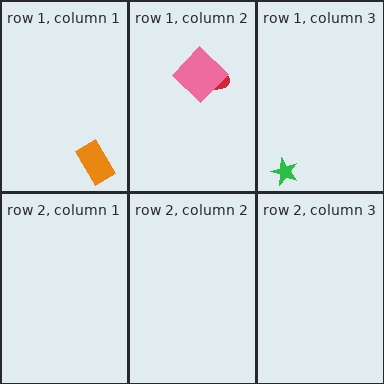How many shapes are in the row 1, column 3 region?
1.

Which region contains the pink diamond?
The row 1, column 2 region.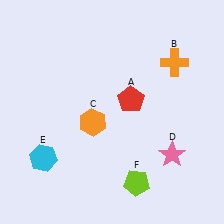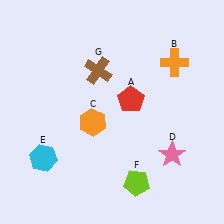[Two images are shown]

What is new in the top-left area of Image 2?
A brown cross (G) was added in the top-left area of Image 2.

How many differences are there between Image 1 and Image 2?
There is 1 difference between the two images.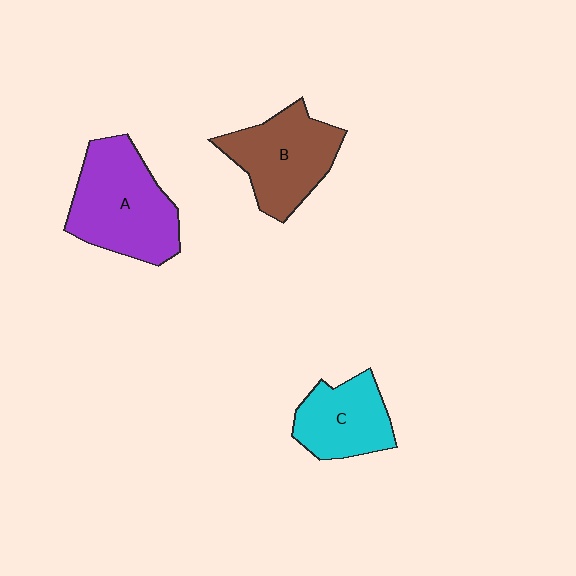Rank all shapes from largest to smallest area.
From largest to smallest: A (purple), B (brown), C (cyan).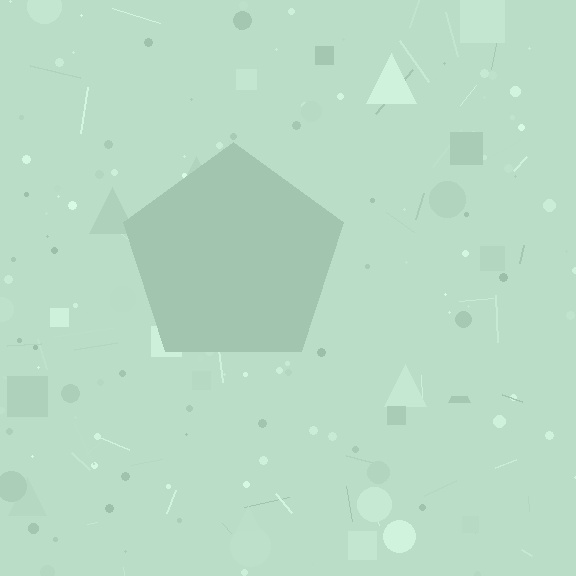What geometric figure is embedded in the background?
A pentagon is embedded in the background.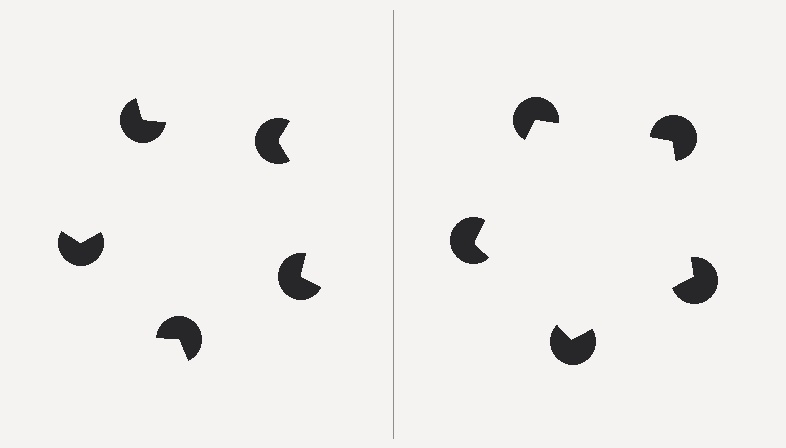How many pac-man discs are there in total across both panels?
10 — 5 on each side.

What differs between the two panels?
The pac-man discs are positioned identically on both sides; only the wedge orientations differ. On the right they align to a pentagon; on the left they are misaligned.